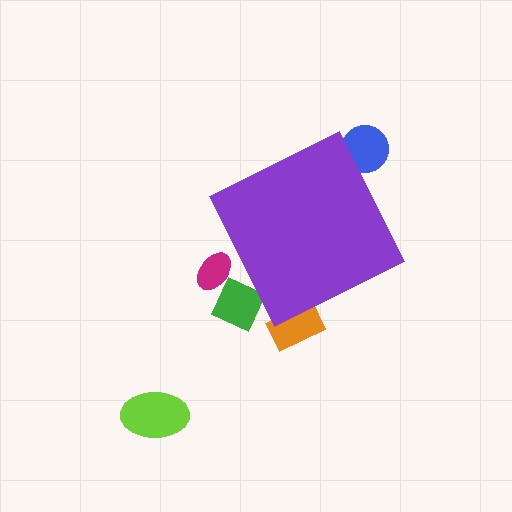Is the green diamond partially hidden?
Yes, the green diamond is partially hidden behind the purple diamond.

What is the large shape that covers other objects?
A purple diamond.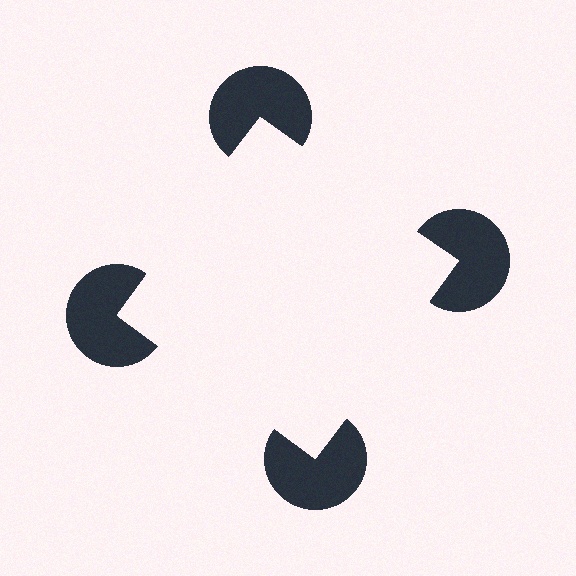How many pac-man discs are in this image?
There are 4 — one at each vertex of the illusory square.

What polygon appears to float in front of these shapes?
An illusory square — its edges are inferred from the aligned wedge cuts in the pac-man discs, not physically drawn.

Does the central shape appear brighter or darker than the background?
It typically appears slightly brighter than the background, even though no actual brightness change is drawn.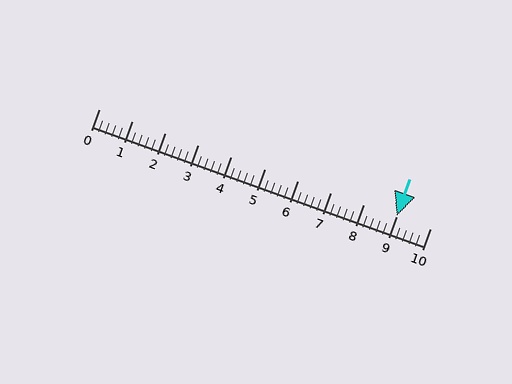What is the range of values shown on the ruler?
The ruler shows values from 0 to 10.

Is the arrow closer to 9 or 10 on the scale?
The arrow is closer to 9.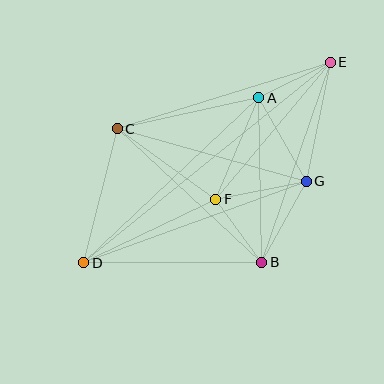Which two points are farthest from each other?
Points D and E are farthest from each other.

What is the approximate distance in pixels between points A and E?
The distance between A and E is approximately 80 pixels.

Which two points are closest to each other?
Points B and F are closest to each other.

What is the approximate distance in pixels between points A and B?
The distance between A and B is approximately 164 pixels.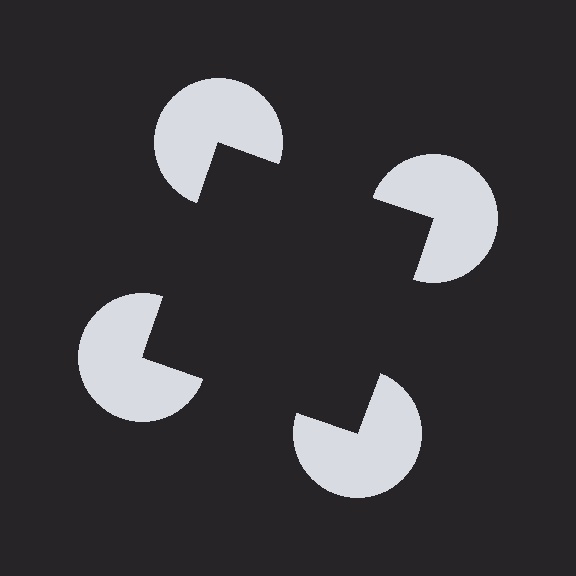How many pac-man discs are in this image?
There are 4 — one at each vertex of the illusory square.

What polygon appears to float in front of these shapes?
An illusory square — its edges are inferred from the aligned wedge cuts in the pac-man discs, not physically drawn.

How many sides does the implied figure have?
4 sides.